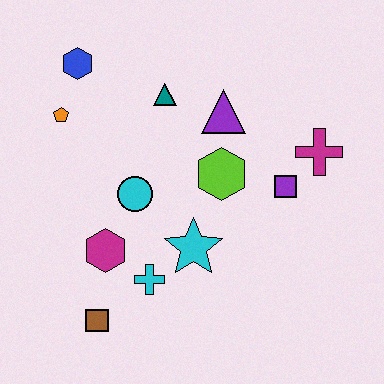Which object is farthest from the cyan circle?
The magenta cross is farthest from the cyan circle.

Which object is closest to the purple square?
The magenta cross is closest to the purple square.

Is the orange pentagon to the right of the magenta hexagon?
No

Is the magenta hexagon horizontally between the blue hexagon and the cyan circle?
Yes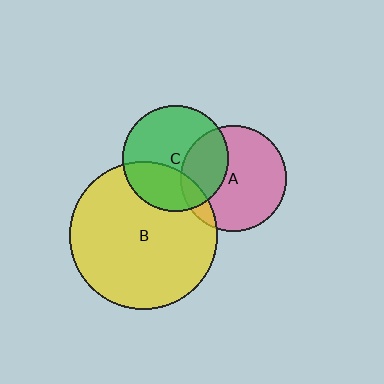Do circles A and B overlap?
Yes.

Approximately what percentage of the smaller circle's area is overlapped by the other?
Approximately 10%.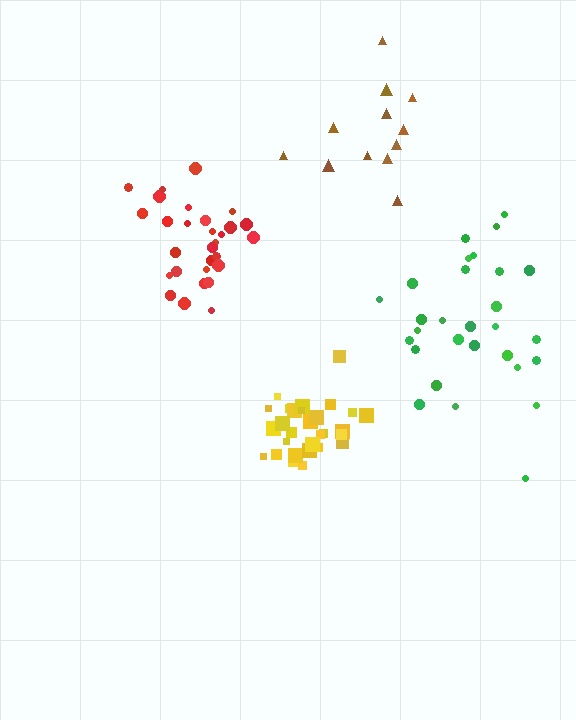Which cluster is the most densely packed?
Yellow.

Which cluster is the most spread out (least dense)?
Green.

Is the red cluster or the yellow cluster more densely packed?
Yellow.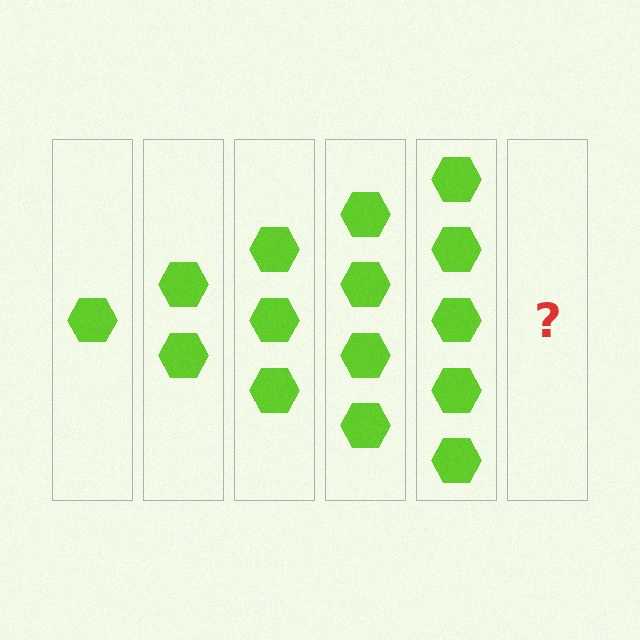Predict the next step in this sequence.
The next step is 6 hexagons.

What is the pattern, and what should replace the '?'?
The pattern is that each step adds one more hexagon. The '?' should be 6 hexagons.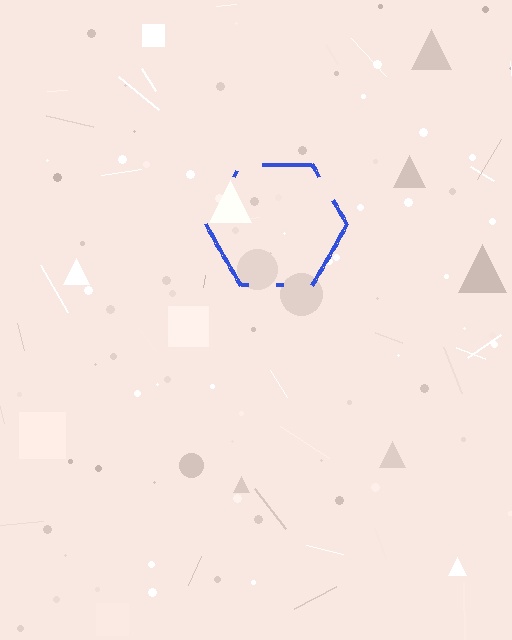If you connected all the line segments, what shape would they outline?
They would outline a hexagon.